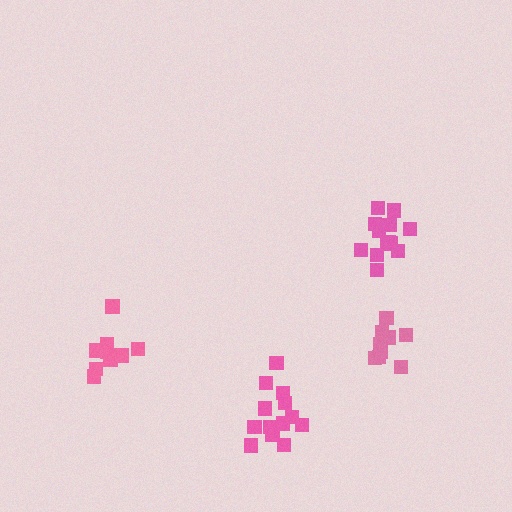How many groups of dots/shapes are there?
There are 4 groups.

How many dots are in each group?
Group 1: 9 dots, Group 2: 13 dots, Group 3: 9 dots, Group 4: 13 dots (44 total).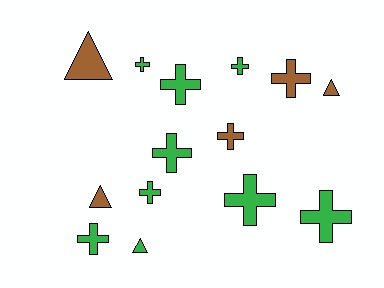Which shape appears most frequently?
Cross, with 10 objects.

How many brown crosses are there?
There are 2 brown crosses.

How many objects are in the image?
There are 14 objects.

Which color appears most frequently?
Green, with 9 objects.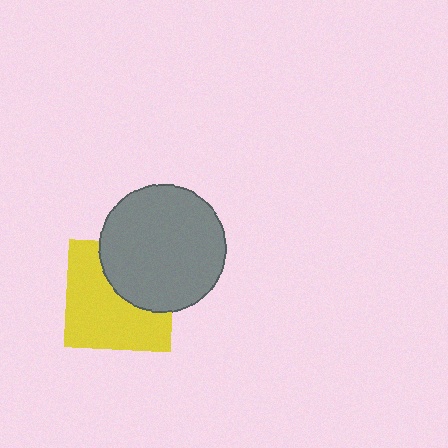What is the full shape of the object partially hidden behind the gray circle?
The partially hidden object is a yellow square.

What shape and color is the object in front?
The object in front is a gray circle.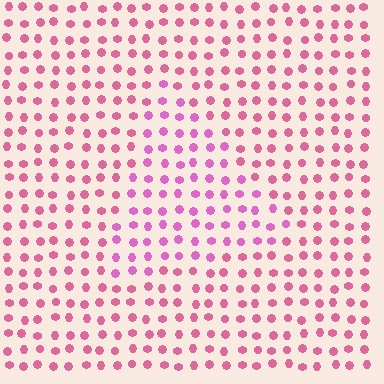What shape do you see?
I see a triangle.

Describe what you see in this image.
The image is filled with small pink elements in a uniform arrangement. A triangle-shaped region is visible where the elements are tinted to a slightly different hue, forming a subtle color boundary.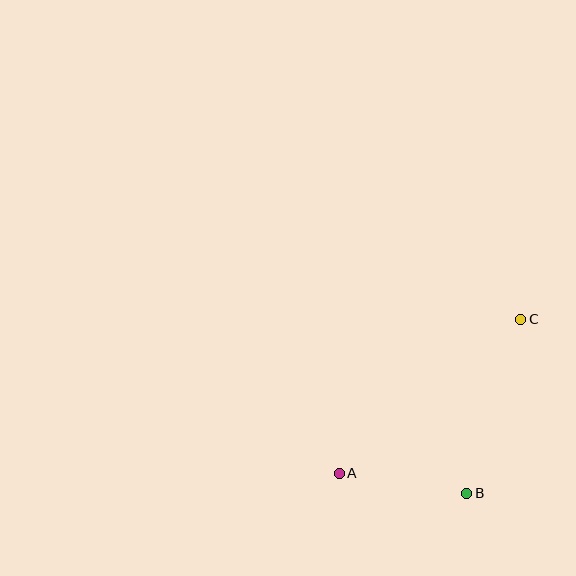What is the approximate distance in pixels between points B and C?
The distance between B and C is approximately 182 pixels.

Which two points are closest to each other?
Points A and B are closest to each other.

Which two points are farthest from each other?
Points A and C are farthest from each other.